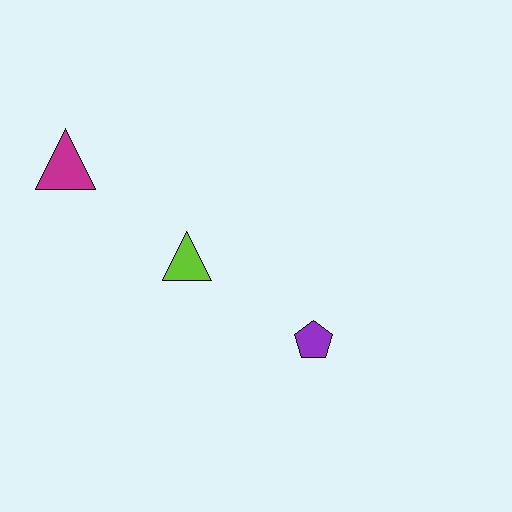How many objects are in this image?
There are 3 objects.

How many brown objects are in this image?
There are no brown objects.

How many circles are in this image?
There are no circles.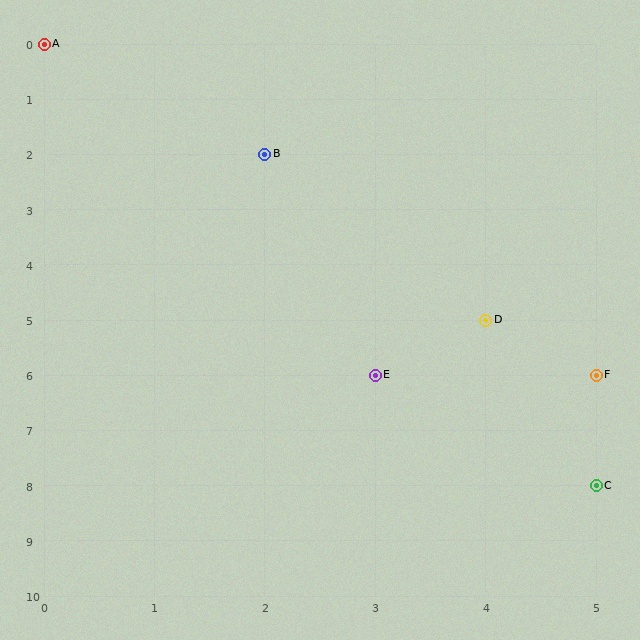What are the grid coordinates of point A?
Point A is at grid coordinates (0, 0).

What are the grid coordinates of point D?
Point D is at grid coordinates (4, 5).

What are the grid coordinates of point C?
Point C is at grid coordinates (5, 8).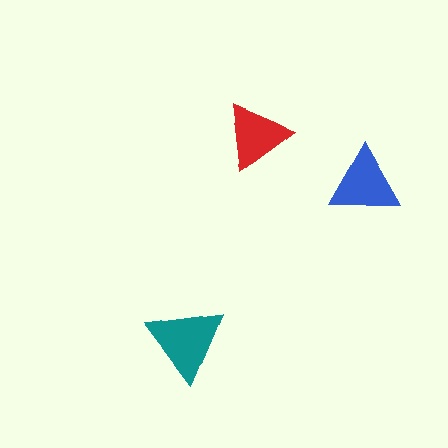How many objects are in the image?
There are 3 objects in the image.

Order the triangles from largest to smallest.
the teal one, the blue one, the red one.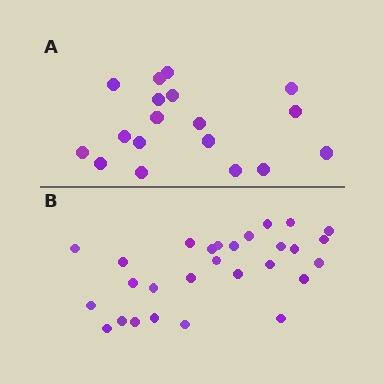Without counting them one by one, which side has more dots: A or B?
Region B (the bottom region) has more dots.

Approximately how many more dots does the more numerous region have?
Region B has roughly 10 or so more dots than region A.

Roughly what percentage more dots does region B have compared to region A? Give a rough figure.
About 55% more.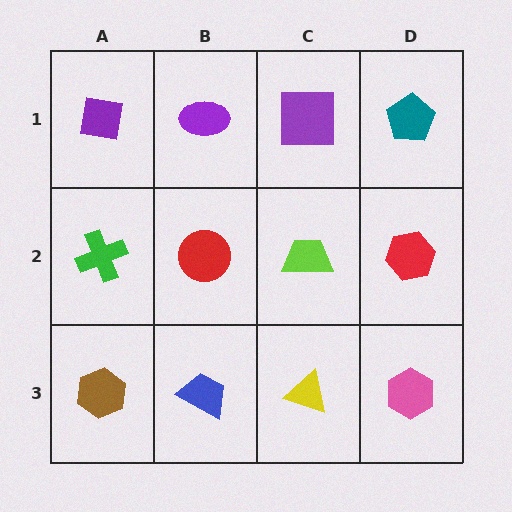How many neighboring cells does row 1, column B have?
3.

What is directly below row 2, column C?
A yellow triangle.